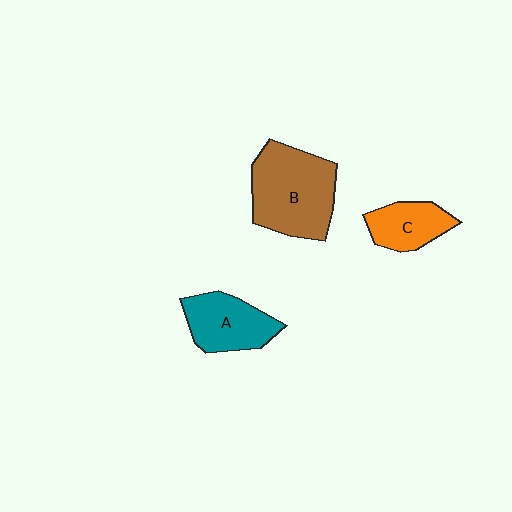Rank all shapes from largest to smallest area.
From largest to smallest: B (brown), A (teal), C (orange).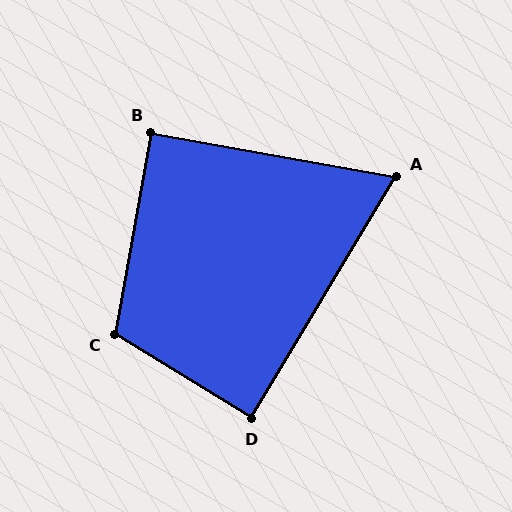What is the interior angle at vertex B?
Approximately 90 degrees (approximately right).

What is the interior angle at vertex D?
Approximately 90 degrees (approximately right).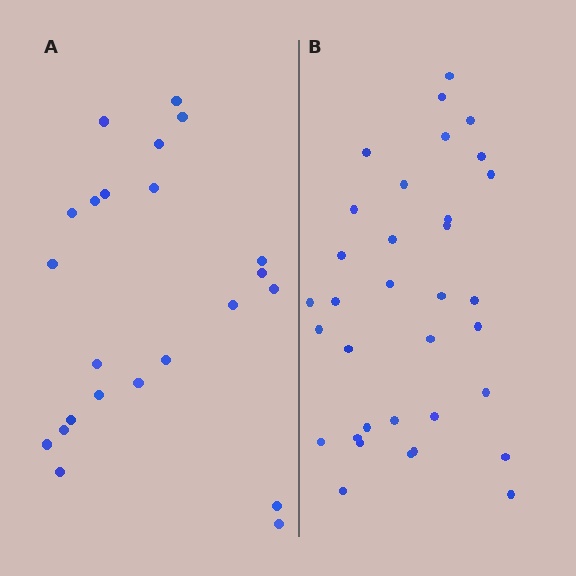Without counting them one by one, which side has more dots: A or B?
Region B (the right region) has more dots.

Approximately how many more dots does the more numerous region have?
Region B has roughly 12 or so more dots than region A.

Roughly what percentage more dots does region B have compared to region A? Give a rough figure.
About 50% more.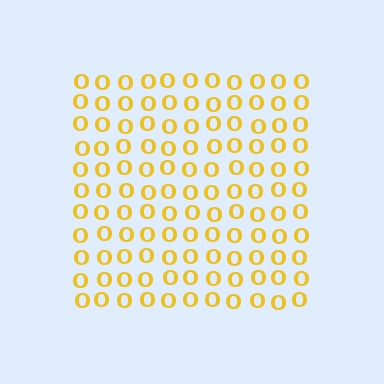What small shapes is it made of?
It is made of small letter O's.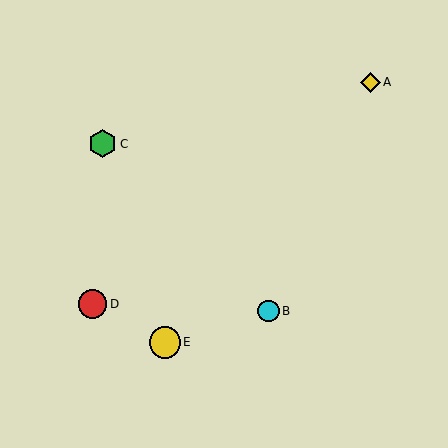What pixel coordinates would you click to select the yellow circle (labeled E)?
Click at (165, 342) to select the yellow circle E.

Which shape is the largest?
The yellow circle (labeled E) is the largest.